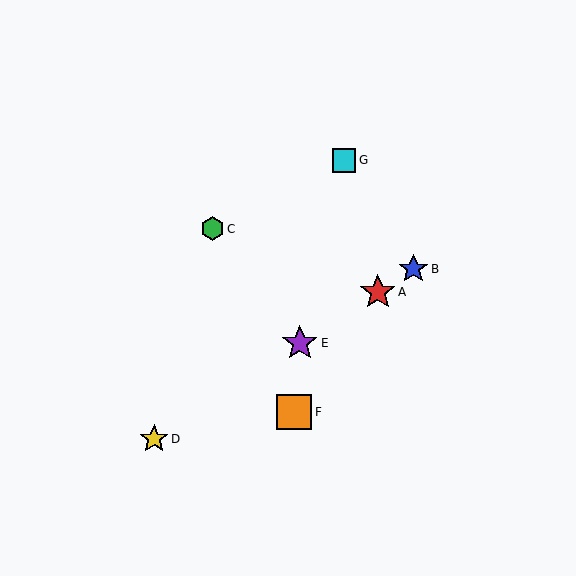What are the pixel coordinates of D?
Object D is at (154, 439).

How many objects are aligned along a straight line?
4 objects (A, B, D, E) are aligned along a straight line.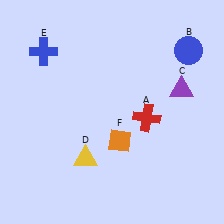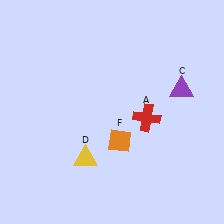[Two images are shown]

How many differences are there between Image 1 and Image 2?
There are 2 differences between the two images.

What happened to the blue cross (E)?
The blue cross (E) was removed in Image 2. It was in the top-left area of Image 1.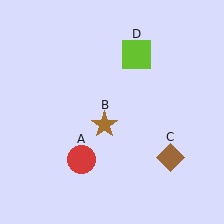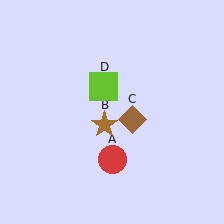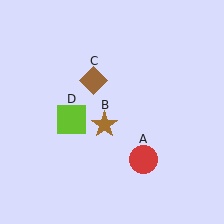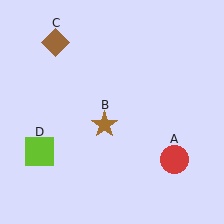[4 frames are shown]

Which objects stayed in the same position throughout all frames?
Brown star (object B) remained stationary.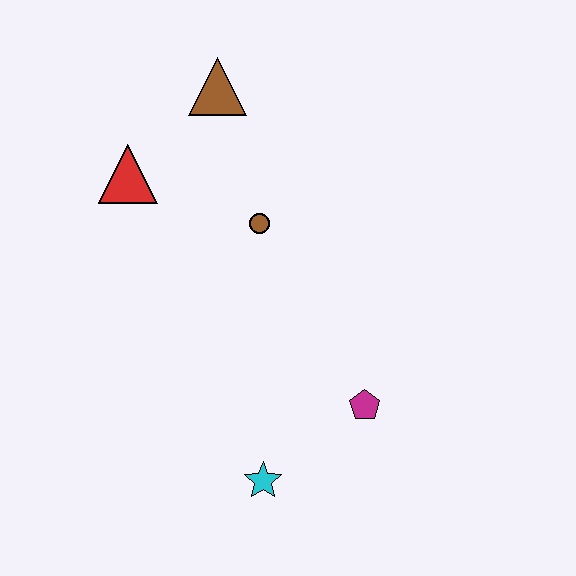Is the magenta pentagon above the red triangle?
No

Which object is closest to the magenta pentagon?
The cyan star is closest to the magenta pentagon.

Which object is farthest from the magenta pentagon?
The brown triangle is farthest from the magenta pentagon.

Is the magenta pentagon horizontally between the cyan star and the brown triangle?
No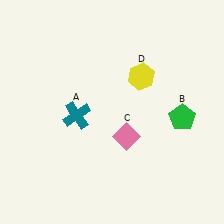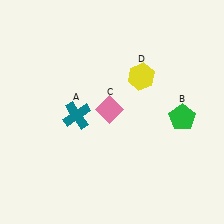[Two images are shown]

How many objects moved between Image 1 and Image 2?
1 object moved between the two images.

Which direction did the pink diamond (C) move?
The pink diamond (C) moved up.